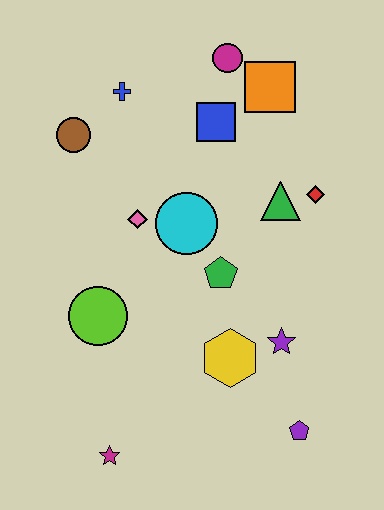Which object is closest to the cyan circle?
The pink diamond is closest to the cyan circle.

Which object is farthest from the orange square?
The magenta star is farthest from the orange square.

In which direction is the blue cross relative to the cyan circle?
The blue cross is above the cyan circle.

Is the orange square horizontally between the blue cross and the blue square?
No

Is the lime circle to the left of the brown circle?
No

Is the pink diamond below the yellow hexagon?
No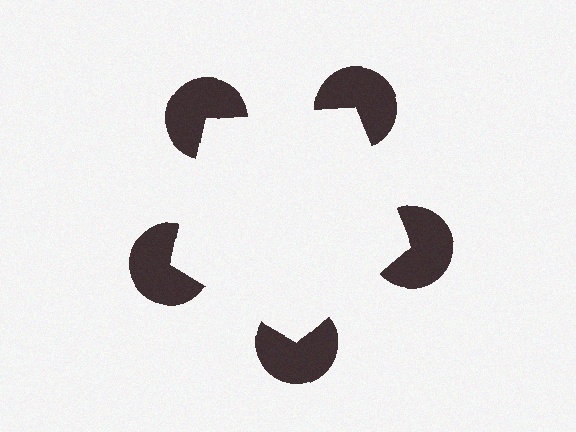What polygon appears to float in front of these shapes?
An illusory pentagon — its edges are inferred from the aligned wedge cuts in the pac-man discs, not physically drawn.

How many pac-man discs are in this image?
There are 5 — one at each vertex of the illusory pentagon.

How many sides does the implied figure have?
5 sides.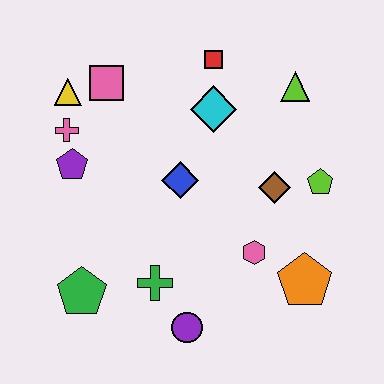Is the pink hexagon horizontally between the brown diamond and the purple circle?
Yes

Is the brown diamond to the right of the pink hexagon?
Yes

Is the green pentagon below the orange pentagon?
Yes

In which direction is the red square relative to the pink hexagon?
The red square is above the pink hexagon.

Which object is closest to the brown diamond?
The lime pentagon is closest to the brown diamond.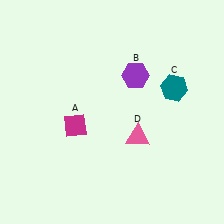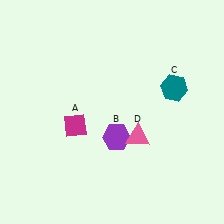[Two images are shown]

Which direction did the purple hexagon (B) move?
The purple hexagon (B) moved down.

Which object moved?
The purple hexagon (B) moved down.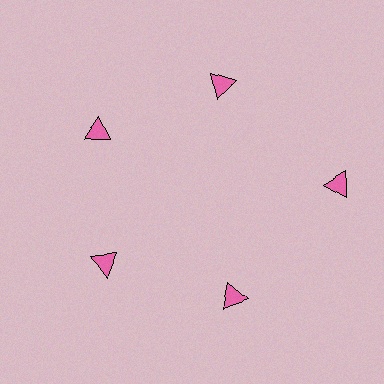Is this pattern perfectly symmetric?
No. The 5 pink triangles are arranged in a ring, but one element near the 3 o'clock position is pushed outward from the center, breaking the 5-fold rotational symmetry.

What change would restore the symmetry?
The symmetry would be restored by moving it inward, back onto the ring so that all 5 triangles sit at equal angles and equal distance from the center.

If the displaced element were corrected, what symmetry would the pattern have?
It would have 5-fold rotational symmetry — the pattern would map onto itself every 72 degrees.